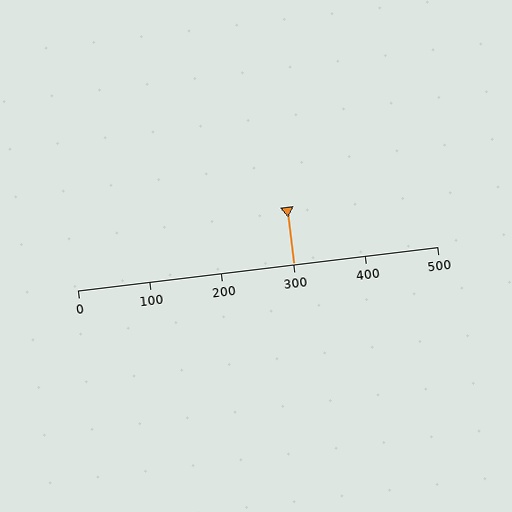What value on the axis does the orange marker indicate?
The marker indicates approximately 300.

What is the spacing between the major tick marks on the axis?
The major ticks are spaced 100 apart.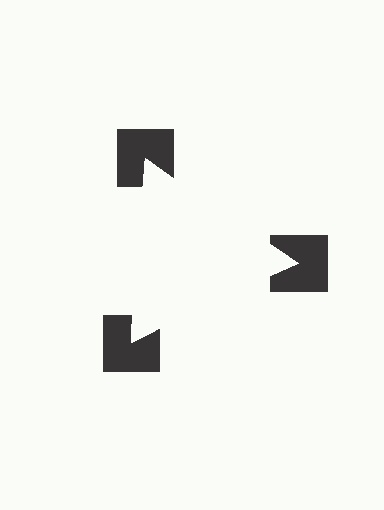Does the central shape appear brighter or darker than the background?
It typically appears slightly brighter than the background, even though no actual brightness change is drawn.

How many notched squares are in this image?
There are 3 — one at each vertex of the illusory triangle.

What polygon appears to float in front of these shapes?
An illusory triangle — its edges are inferred from the aligned wedge cuts in the notched squares, not physically drawn.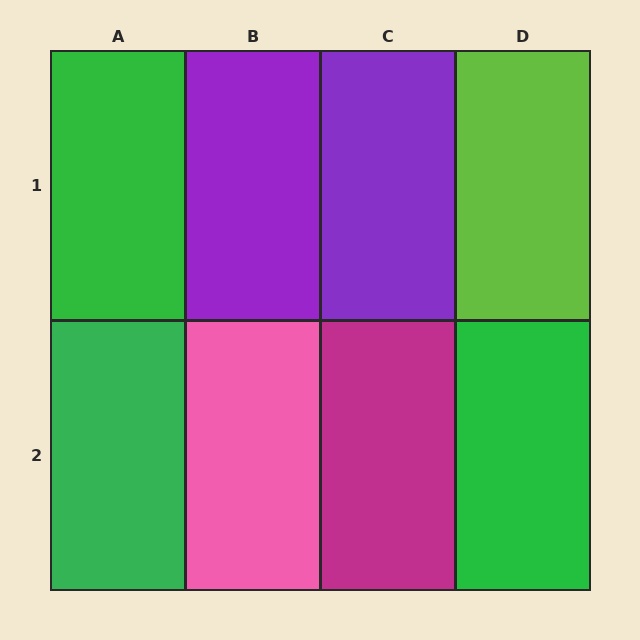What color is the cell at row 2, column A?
Green.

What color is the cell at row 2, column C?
Magenta.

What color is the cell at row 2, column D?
Green.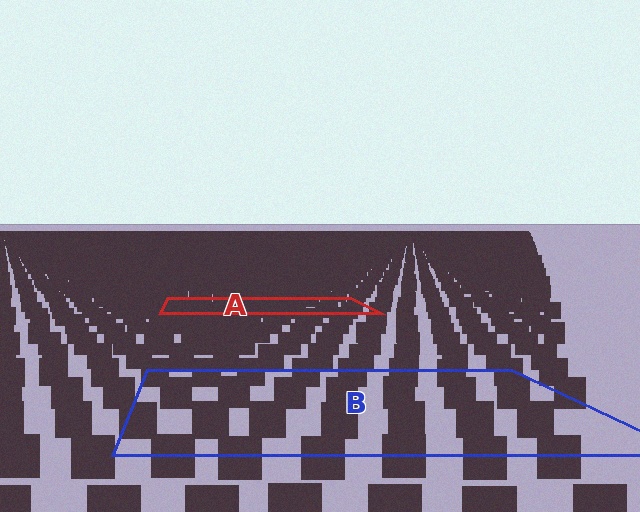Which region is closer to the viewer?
Region B is closer. The texture elements there are larger and more spread out.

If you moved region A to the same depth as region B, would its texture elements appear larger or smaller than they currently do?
They would appear larger. At a closer depth, the same texture elements are projected at a bigger on-screen size.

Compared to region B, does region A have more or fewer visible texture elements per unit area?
Region A has more texture elements per unit area — they are packed more densely because it is farther away.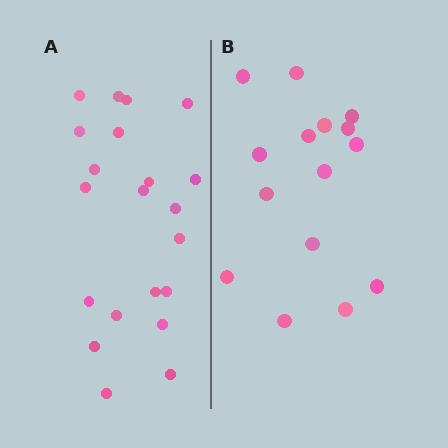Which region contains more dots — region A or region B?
Region A (the left region) has more dots.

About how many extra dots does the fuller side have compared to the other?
Region A has about 6 more dots than region B.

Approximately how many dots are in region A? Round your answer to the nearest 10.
About 20 dots. (The exact count is 21, which rounds to 20.)